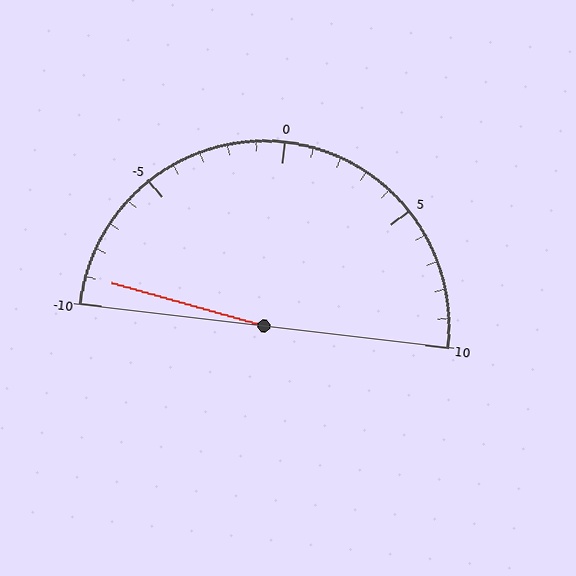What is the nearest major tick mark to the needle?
The nearest major tick mark is -10.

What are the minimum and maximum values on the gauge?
The gauge ranges from -10 to 10.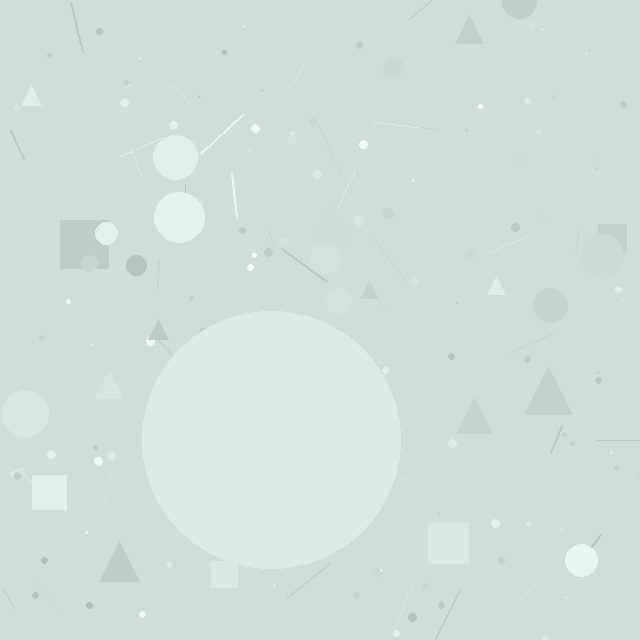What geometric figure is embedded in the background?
A circle is embedded in the background.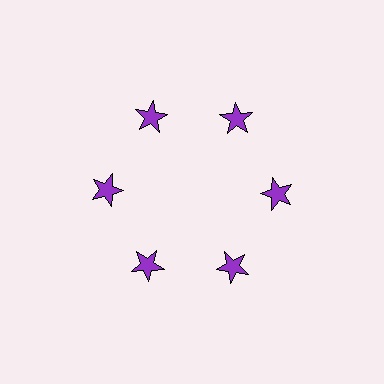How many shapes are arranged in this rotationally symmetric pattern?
There are 6 shapes, arranged in 6 groups of 1.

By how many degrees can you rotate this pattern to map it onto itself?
The pattern maps onto itself every 60 degrees of rotation.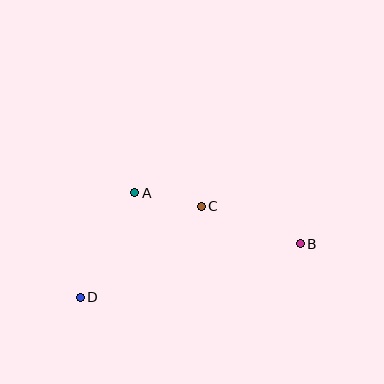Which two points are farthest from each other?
Points B and D are farthest from each other.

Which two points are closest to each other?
Points A and C are closest to each other.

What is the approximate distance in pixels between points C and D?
The distance between C and D is approximately 151 pixels.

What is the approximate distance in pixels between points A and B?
The distance between A and B is approximately 173 pixels.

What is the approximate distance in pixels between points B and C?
The distance between B and C is approximately 106 pixels.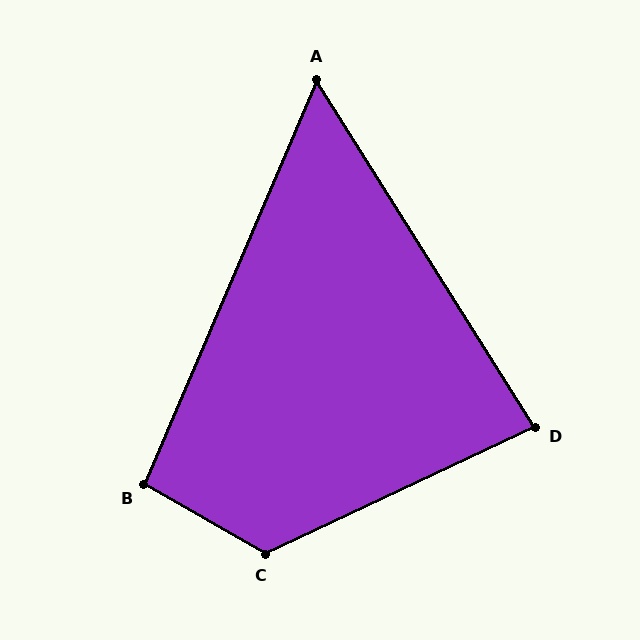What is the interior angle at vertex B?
Approximately 97 degrees (obtuse).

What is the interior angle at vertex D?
Approximately 83 degrees (acute).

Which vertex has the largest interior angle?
C, at approximately 125 degrees.